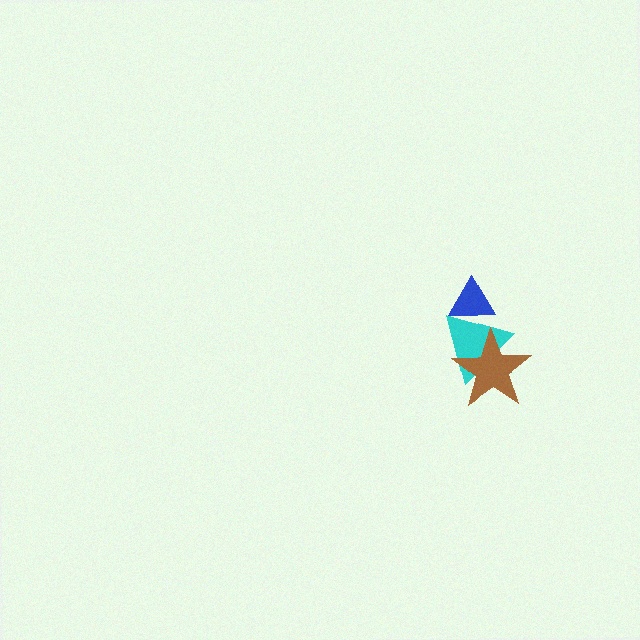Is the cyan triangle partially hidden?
Yes, it is partially covered by another shape.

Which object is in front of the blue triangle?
The cyan triangle is in front of the blue triangle.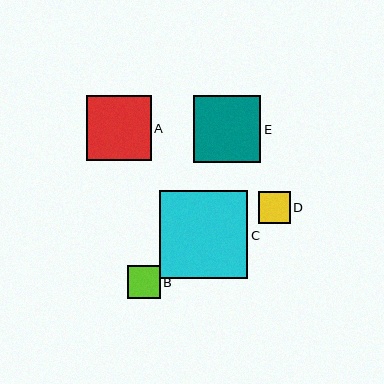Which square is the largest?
Square C is the largest with a size of approximately 88 pixels.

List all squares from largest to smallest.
From largest to smallest: C, E, A, B, D.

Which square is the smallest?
Square D is the smallest with a size of approximately 32 pixels.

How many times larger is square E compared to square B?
Square E is approximately 2.0 times the size of square B.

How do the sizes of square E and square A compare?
Square E and square A are approximately the same size.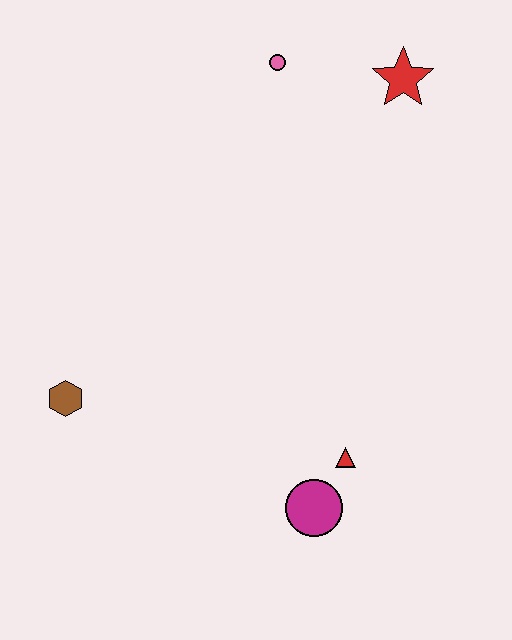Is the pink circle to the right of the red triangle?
No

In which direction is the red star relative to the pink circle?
The red star is to the right of the pink circle.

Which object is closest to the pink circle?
The red star is closest to the pink circle.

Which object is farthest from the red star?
The brown hexagon is farthest from the red star.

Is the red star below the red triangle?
No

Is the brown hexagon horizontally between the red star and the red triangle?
No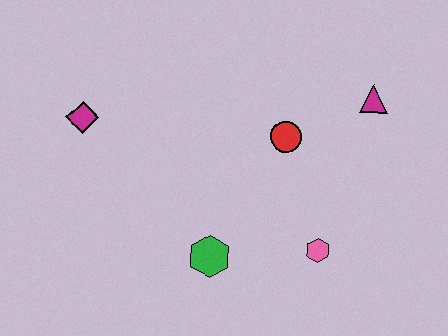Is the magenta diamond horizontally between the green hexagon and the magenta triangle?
No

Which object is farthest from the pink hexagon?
The magenta diamond is farthest from the pink hexagon.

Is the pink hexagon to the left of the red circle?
No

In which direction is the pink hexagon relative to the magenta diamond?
The pink hexagon is to the right of the magenta diamond.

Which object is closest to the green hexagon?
The pink hexagon is closest to the green hexagon.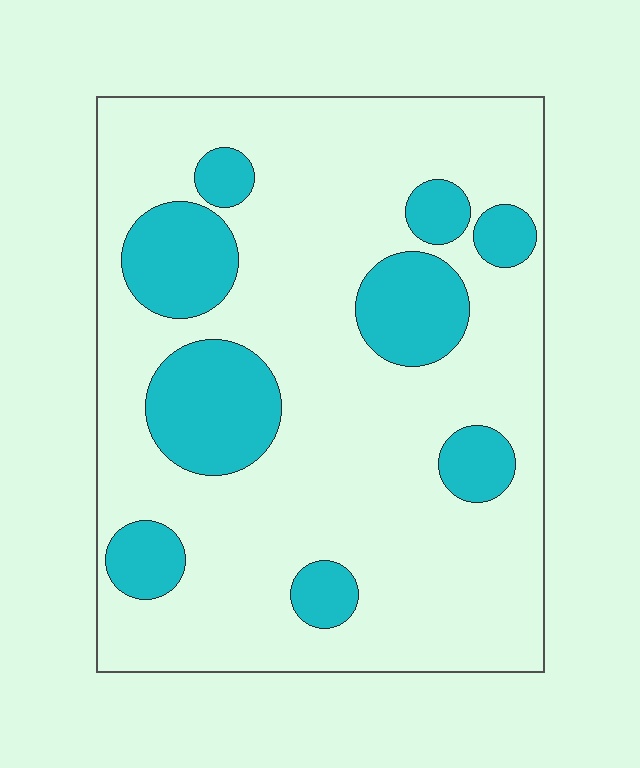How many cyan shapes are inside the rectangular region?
9.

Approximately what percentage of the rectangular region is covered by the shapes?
Approximately 25%.